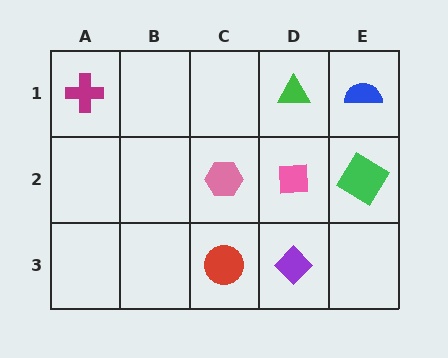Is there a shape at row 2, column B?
No, that cell is empty.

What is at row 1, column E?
A blue semicircle.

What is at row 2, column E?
A green diamond.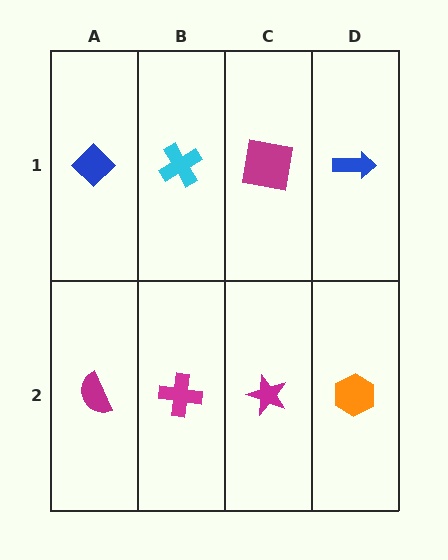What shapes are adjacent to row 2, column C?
A magenta square (row 1, column C), a magenta cross (row 2, column B), an orange hexagon (row 2, column D).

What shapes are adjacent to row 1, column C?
A magenta star (row 2, column C), a cyan cross (row 1, column B), a blue arrow (row 1, column D).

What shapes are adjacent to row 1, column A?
A magenta semicircle (row 2, column A), a cyan cross (row 1, column B).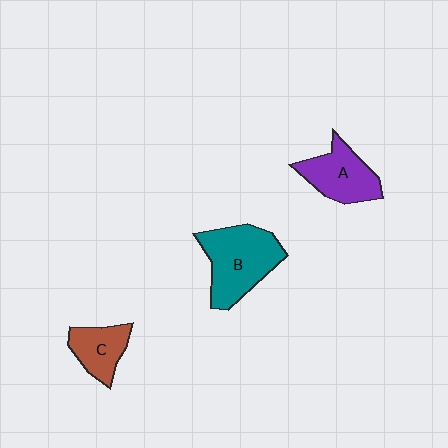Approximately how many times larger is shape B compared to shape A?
Approximately 1.4 times.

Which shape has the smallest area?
Shape C (brown).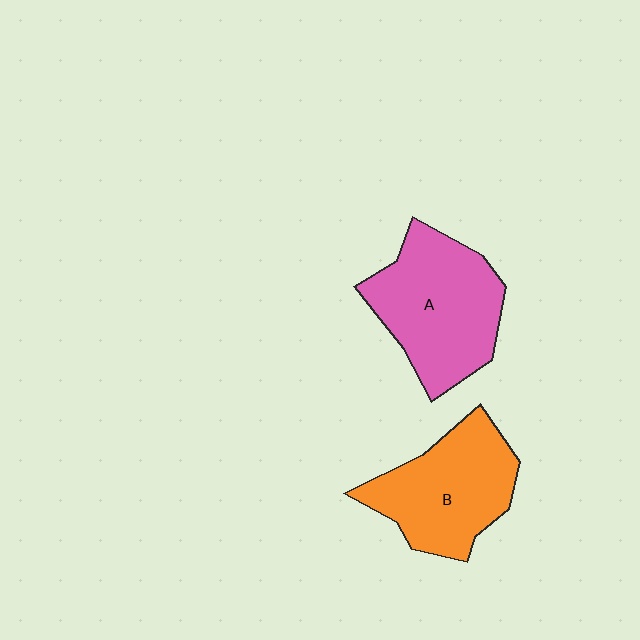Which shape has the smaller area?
Shape B (orange).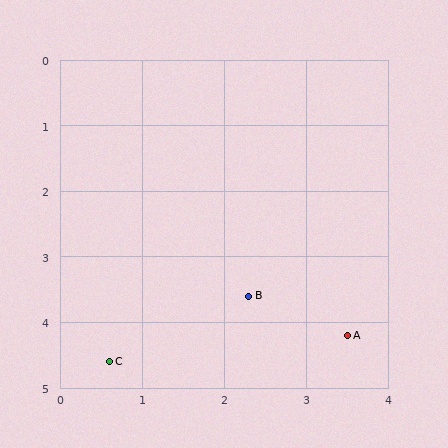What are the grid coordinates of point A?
Point A is at approximately (3.5, 4.2).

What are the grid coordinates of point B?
Point B is at approximately (2.3, 3.6).